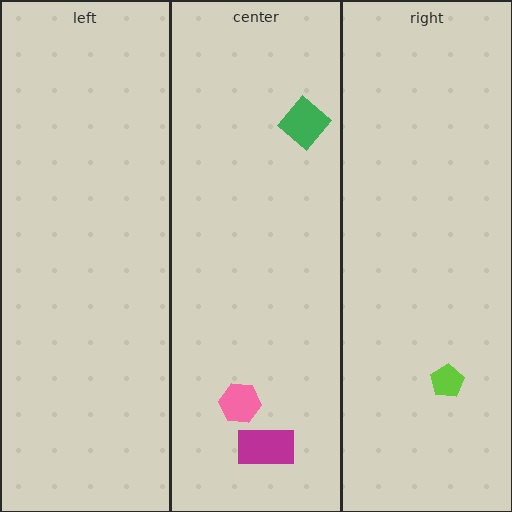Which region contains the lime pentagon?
The right region.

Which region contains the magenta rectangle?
The center region.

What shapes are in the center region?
The magenta rectangle, the pink hexagon, the green diamond.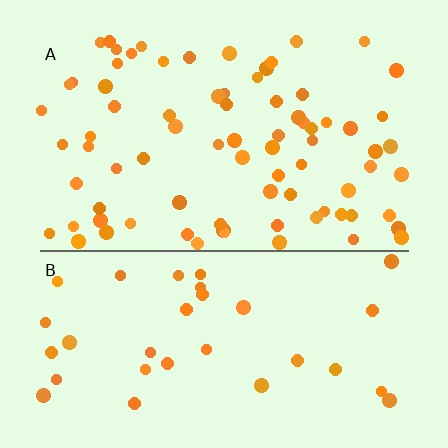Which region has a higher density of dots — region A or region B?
A (the top).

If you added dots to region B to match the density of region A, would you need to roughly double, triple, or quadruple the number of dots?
Approximately double.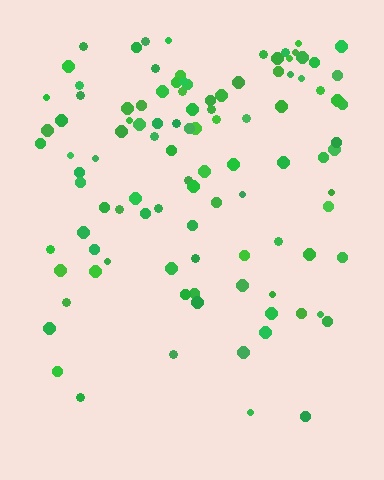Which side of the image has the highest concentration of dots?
The top.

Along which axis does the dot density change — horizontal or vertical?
Vertical.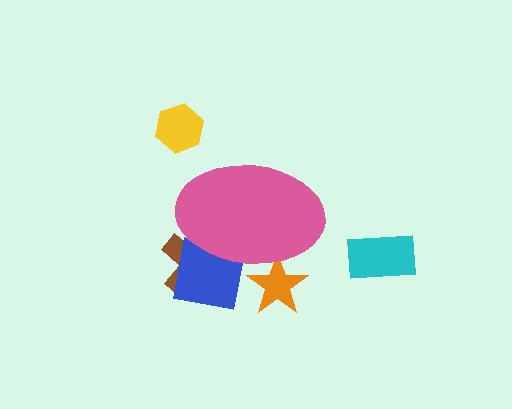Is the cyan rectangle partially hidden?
No, the cyan rectangle is fully visible.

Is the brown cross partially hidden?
Yes, the brown cross is partially hidden behind the pink ellipse.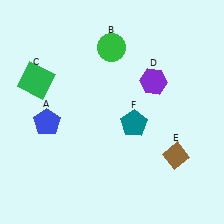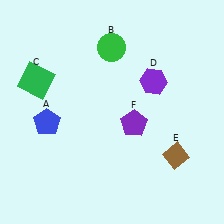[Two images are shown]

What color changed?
The pentagon (F) changed from teal in Image 1 to purple in Image 2.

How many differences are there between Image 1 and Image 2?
There is 1 difference between the two images.